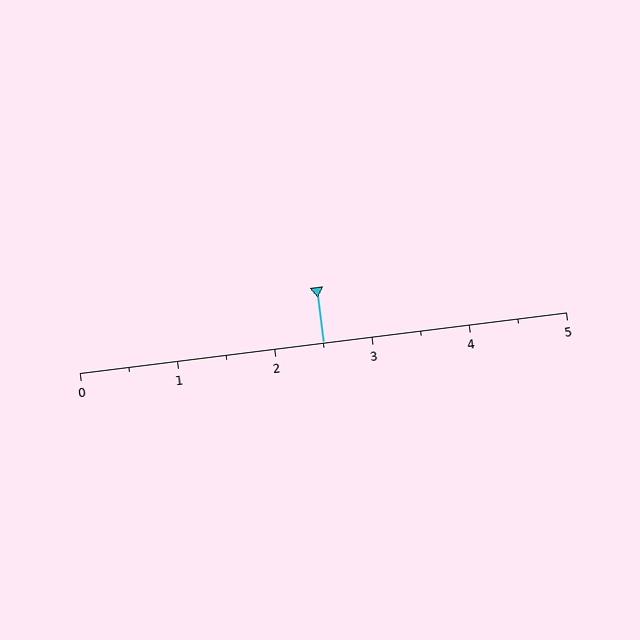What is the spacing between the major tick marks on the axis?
The major ticks are spaced 1 apart.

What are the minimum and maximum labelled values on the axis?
The axis runs from 0 to 5.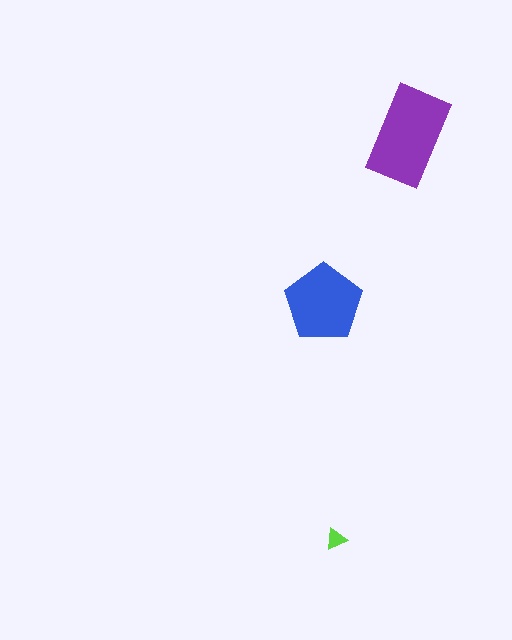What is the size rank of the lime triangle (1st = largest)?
3rd.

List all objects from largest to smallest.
The purple rectangle, the blue pentagon, the lime triangle.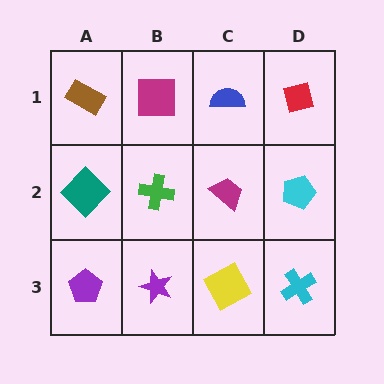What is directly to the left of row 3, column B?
A purple pentagon.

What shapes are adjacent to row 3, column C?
A magenta trapezoid (row 2, column C), a purple star (row 3, column B), a cyan cross (row 3, column D).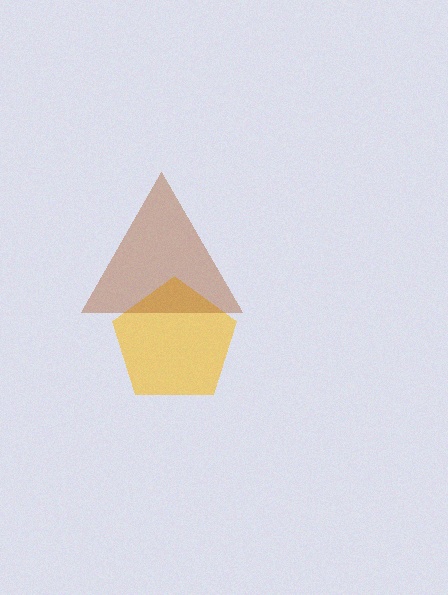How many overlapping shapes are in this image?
There are 2 overlapping shapes in the image.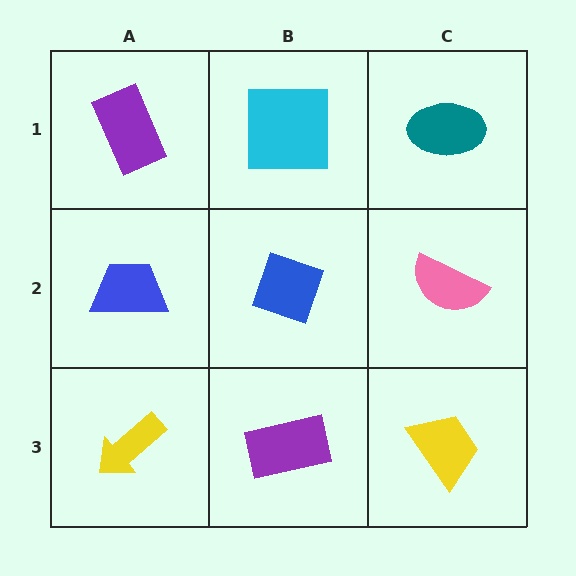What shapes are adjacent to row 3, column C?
A pink semicircle (row 2, column C), a purple rectangle (row 3, column B).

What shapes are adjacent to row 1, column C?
A pink semicircle (row 2, column C), a cyan square (row 1, column B).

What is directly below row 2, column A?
A yellow arrow.